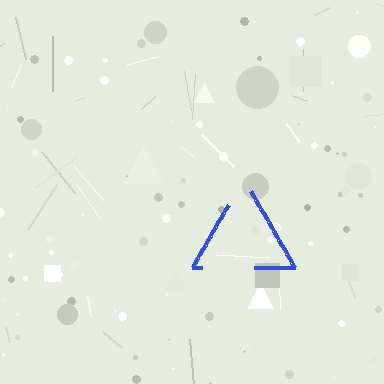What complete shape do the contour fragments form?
The contour fragments form a triangle.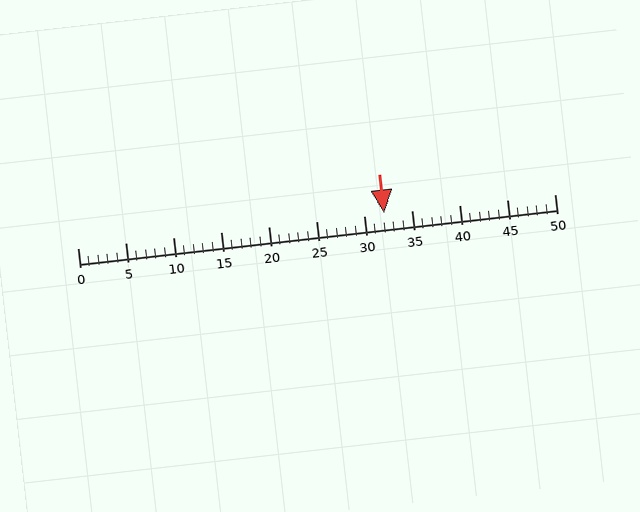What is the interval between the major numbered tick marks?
The major tick marks are spaced 5 units apart.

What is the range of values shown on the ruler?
The ruler shows values from 0 to 50.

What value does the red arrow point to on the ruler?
The red arrow points to approximately 32.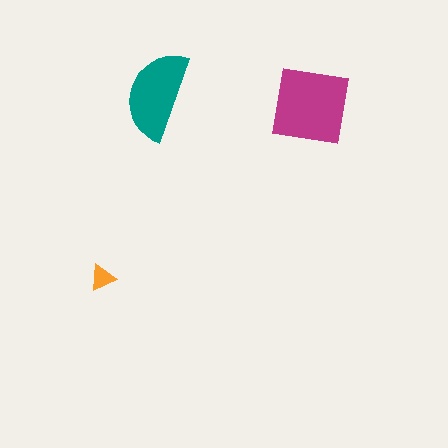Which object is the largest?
The magenta square.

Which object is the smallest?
The orange triangle.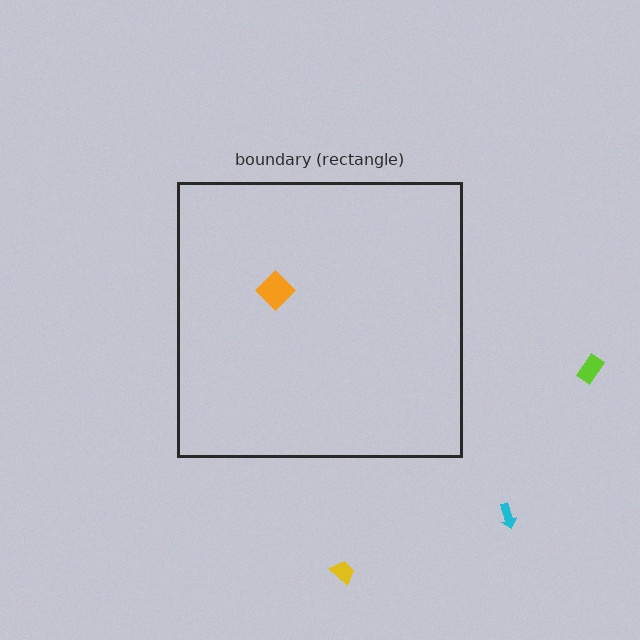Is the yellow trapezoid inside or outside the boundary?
Outside.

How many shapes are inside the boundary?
1 inside, 3 outside.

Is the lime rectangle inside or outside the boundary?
Outside.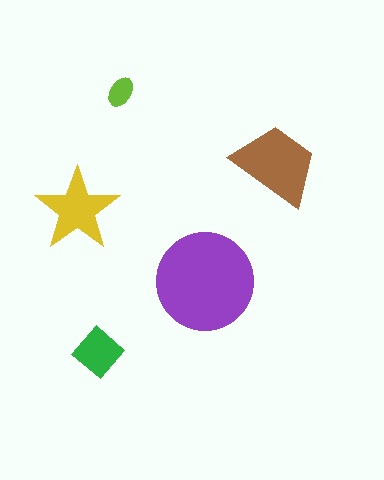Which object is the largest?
The purple circle.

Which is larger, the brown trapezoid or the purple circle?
The purple circle.